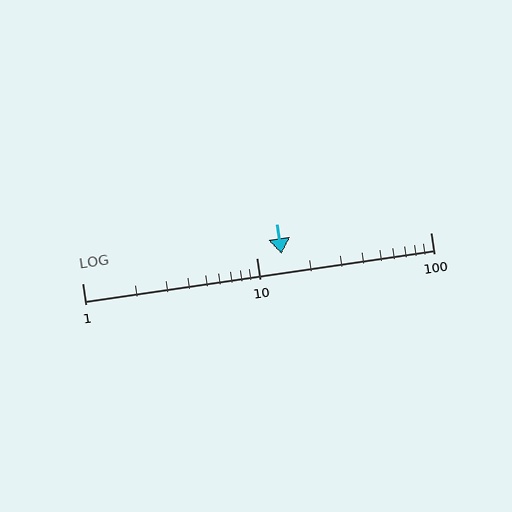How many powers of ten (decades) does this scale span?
The scale spans 2 decades, from 1 to 100.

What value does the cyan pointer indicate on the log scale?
The pointer indicates approximately 14.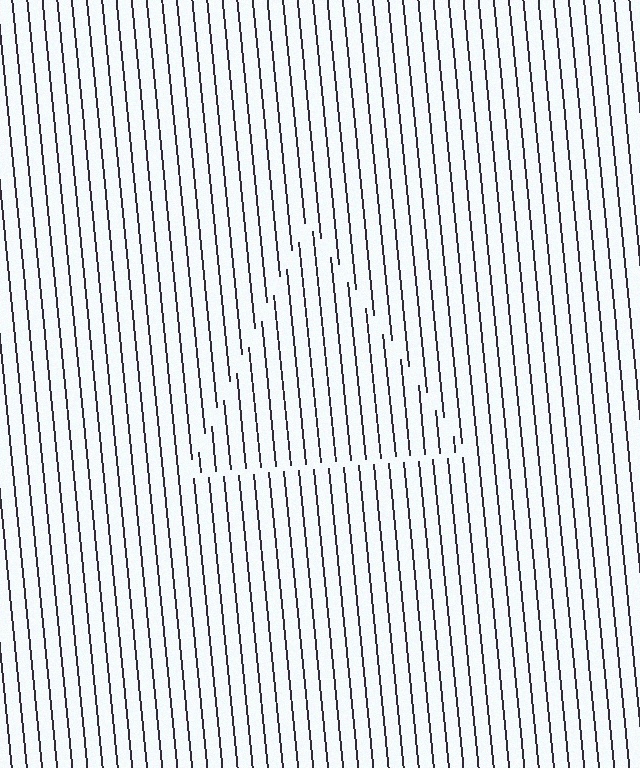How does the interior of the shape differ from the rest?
The interior of the shape contains the same grating, shifted by half a period — the contour is defined by the phase discontinuity where line-ends from the inner and outer gratings abut.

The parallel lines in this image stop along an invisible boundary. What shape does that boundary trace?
An illusory triangle. The interior of the shape contains the same grating, shifted by half a period — the contour is defined by the phase discontinuity where line-ends from the inner and outer gratings abut.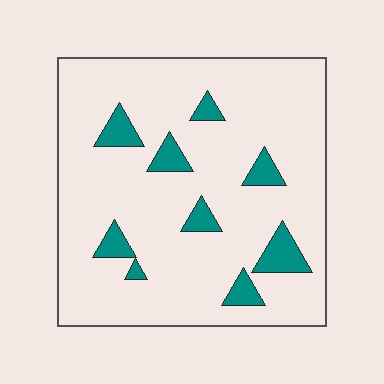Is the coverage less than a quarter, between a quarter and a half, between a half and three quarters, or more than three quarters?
Less than a quarter.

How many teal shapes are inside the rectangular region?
9.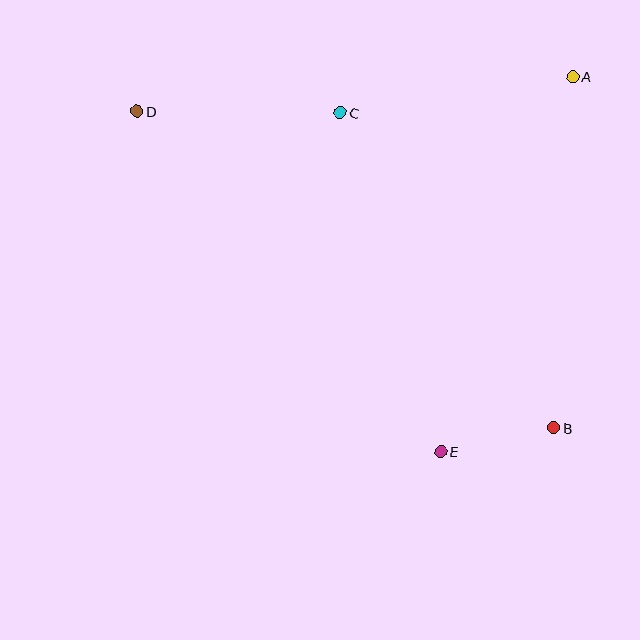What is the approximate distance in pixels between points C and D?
The distance between C and D is approximately 203 pixels.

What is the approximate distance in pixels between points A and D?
The distance between A and D is approximately 437 pixels.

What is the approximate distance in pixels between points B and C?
The distance between B and C is approximately 381 pixels.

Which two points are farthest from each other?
Points B and D are farthest from each other.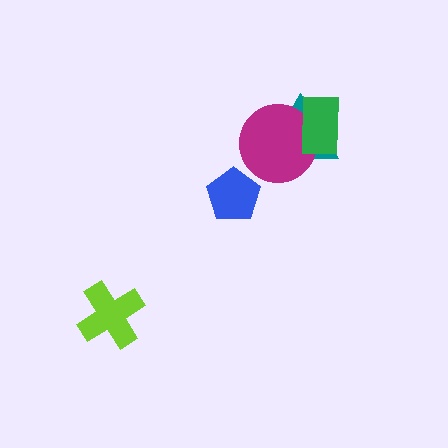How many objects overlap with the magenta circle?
2 objects overlap with the magenta circle.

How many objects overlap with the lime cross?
0 objects overlap with the lime cross.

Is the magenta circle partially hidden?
Yes, it is partially covered by another shape.